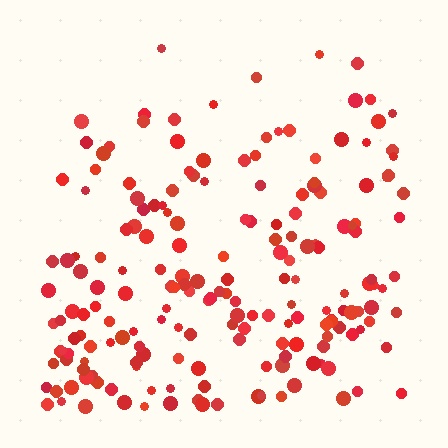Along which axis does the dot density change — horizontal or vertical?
Vertical.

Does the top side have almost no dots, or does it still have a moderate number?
Still a moderate number, just noticeably fewer than the bottom.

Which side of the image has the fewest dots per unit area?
The top.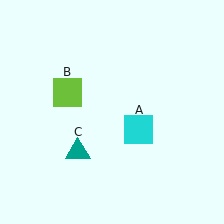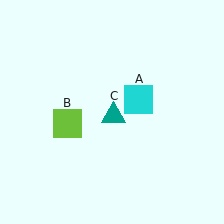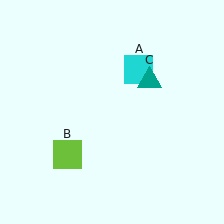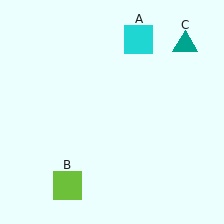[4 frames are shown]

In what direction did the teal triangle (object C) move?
The teal triangle (object C) moved up and to the right.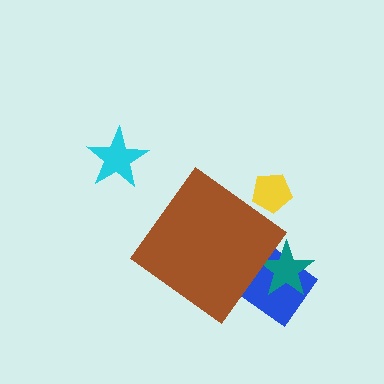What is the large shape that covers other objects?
A brown diamond.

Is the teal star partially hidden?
Yes, the teal star is partially hidden behind the brown diamond.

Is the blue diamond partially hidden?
Yes, the blue diamond is partially hidden behind the brown diamond.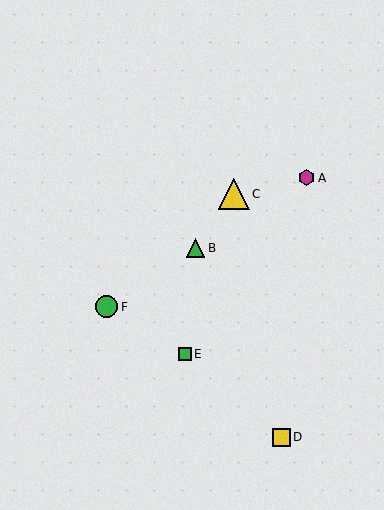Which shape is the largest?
The yellow triangle (labeled C) is the largest.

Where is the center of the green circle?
The center of the green circle is at (107, 307).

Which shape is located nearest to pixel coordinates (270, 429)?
The yellow square (labeled D) at (281, 437) is nearest to that location.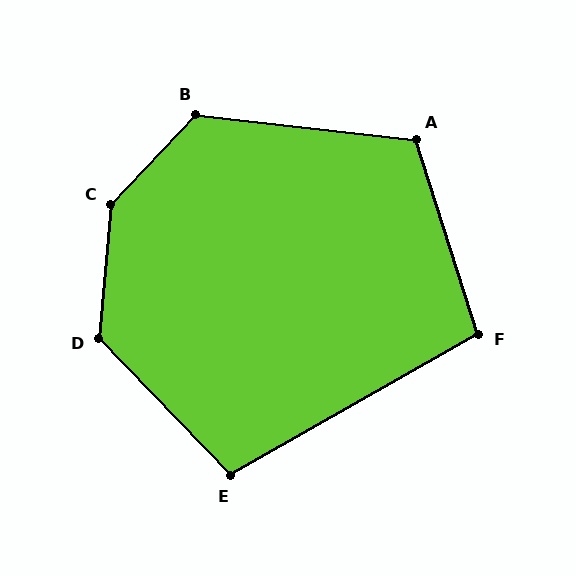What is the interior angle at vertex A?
Approximately 114 degrees (obtuse).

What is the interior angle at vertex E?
Approximately 104 degrees (obtuse).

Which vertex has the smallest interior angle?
F, at approximately 102 degrees.